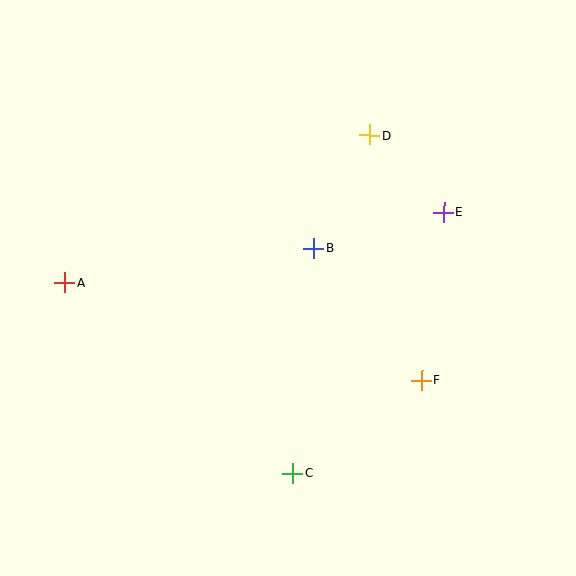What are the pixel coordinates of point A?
Point A is at (65, 282).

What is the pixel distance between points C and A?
The distance between C and A is 297 pixels.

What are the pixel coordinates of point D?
Point D is at (370, 135).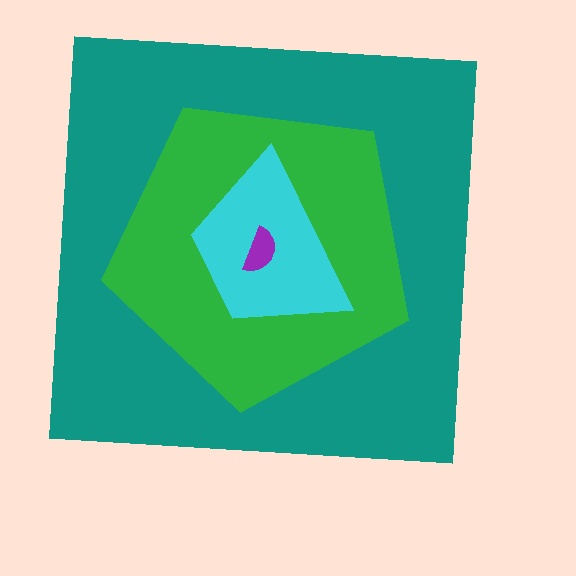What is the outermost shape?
The teal square.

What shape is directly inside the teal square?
The green pentagon.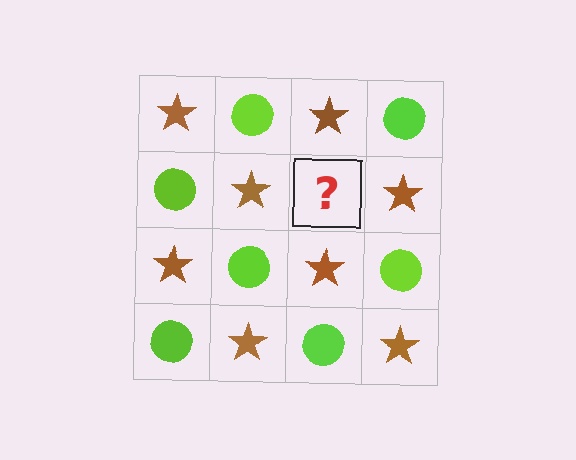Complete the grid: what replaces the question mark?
The question mark should be replaced with a lime circle.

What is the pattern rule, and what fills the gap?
The rule is that it alternates brown star and lime circle in a checkerboard pattern. The gap should be filled with a lime circle.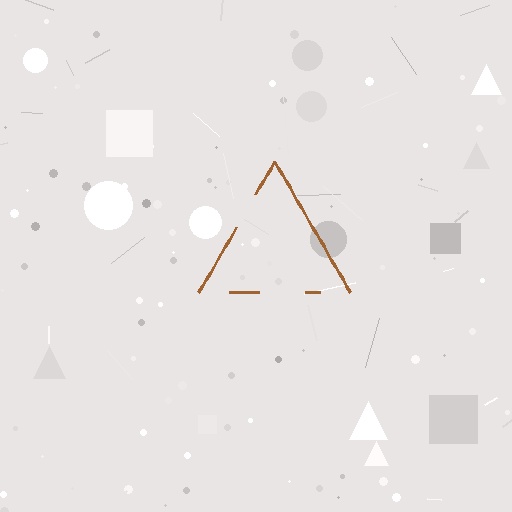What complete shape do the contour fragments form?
The contour fragments form a triangle.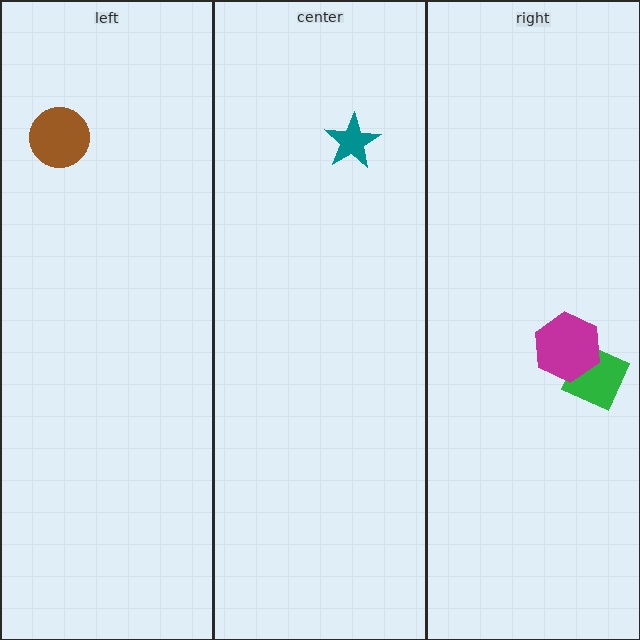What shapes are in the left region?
The brown circle.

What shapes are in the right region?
The green diamond, the magenta hexagon.